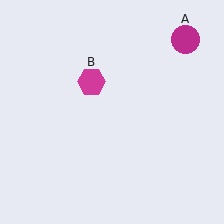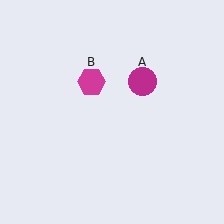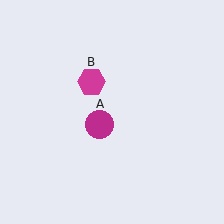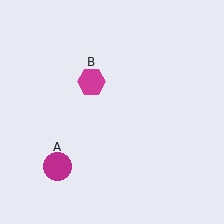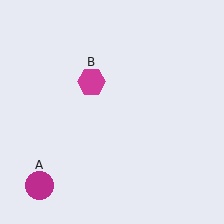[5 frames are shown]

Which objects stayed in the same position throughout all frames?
Magenta hexagon (object B) remained stationary.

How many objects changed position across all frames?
1 object changed position: magenta circle (object A).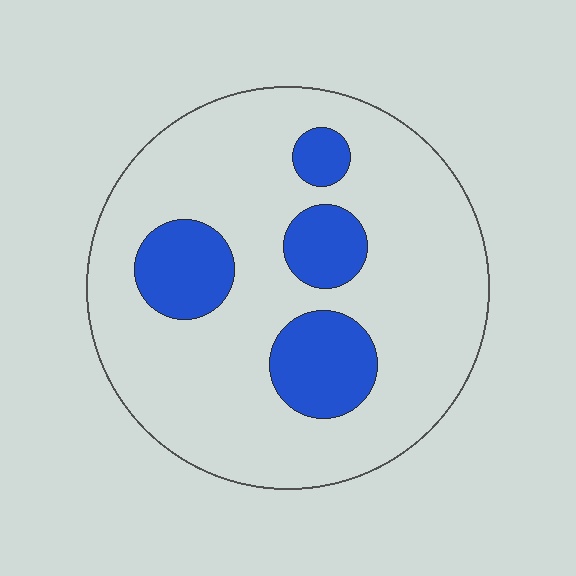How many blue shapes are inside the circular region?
4.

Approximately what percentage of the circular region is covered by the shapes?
Approximately 20%.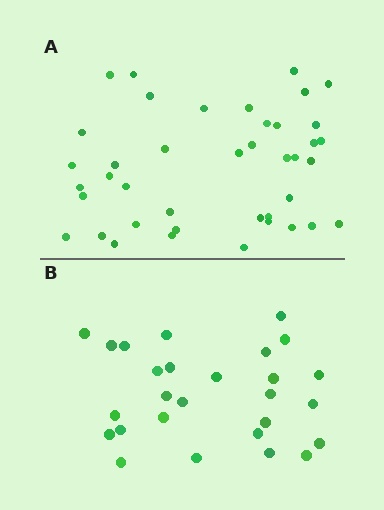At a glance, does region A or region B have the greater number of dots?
Region A (the top region) has more dots.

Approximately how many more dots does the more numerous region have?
Region A has approximately 15 more dots than region B.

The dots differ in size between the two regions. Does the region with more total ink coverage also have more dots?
No. Region B has more total ink coverage because its dots are larger, but region A actually contains more individual dots. Total area can be misleading — the number of items is what matters here.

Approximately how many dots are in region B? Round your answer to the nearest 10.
About 30 dots. (The exact count is 27, which rounds to 30.)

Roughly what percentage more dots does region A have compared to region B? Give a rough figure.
About 50% more.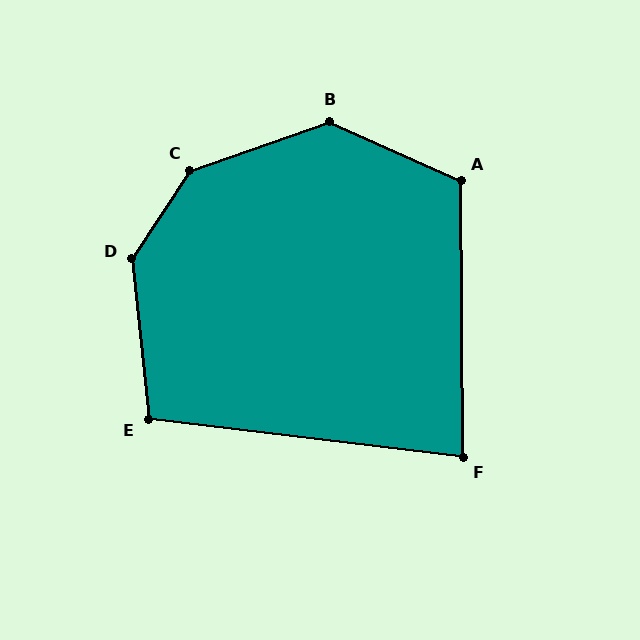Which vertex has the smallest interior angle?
F, at approximately 83 degrees.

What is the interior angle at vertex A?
Approximately 114 degrees (obtuse).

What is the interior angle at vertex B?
Approximately 137 degrees (obtuse).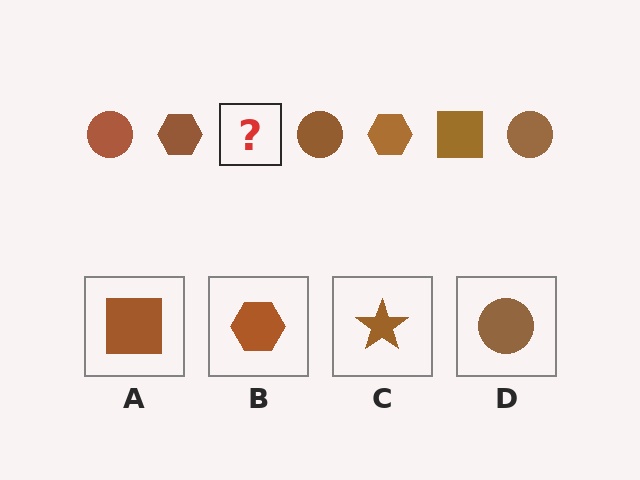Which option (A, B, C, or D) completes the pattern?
A.